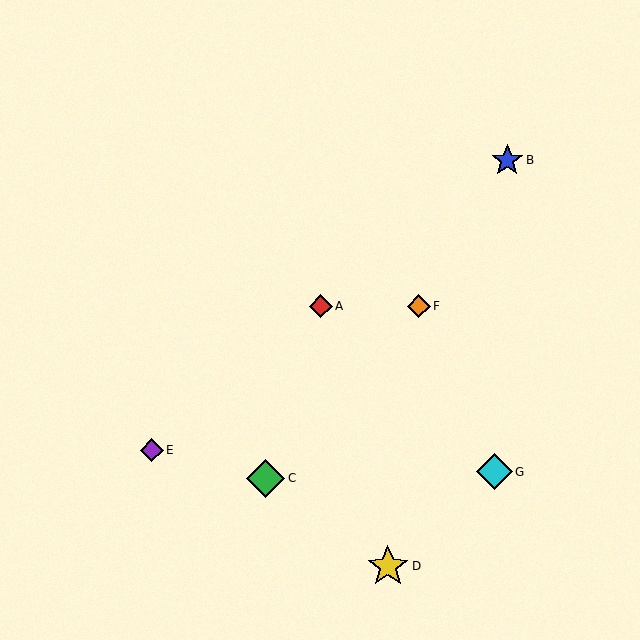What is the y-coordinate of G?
Object G is at y≈472.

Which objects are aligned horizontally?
Objects A, F are aligned horizontally.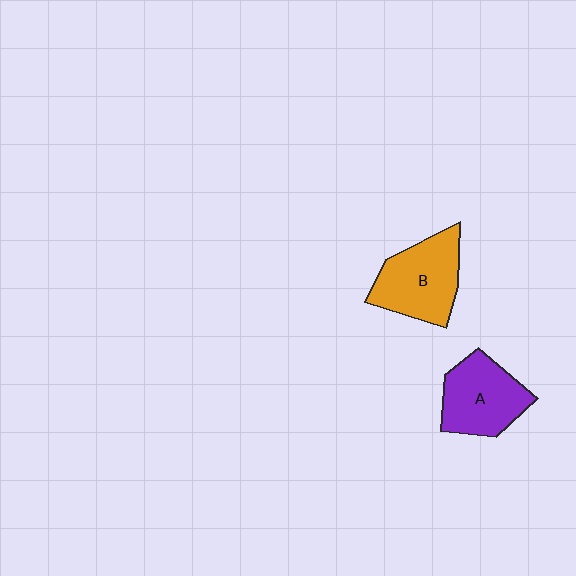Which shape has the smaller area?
Shape A (purple).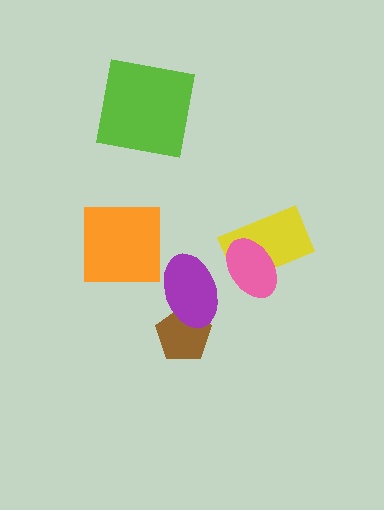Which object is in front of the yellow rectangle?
The pink ellipse is in front of the yellow rectangle.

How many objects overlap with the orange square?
0 objects overlap with the orange square.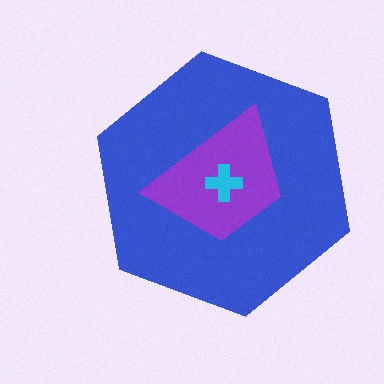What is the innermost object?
The cyan cross.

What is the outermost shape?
The blue hexagon.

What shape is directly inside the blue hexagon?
The purple trapezoid.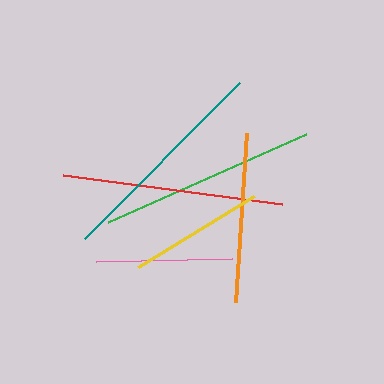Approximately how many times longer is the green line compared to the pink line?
The green line is approximately 1.6 times the length of the pink line.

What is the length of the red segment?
The red segment is approximately 220 pixels long.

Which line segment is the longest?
The red line is the longest at approximately 220 pixels.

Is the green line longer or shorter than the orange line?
The green line is longer than the orange line.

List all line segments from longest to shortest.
From longest to shortest: red, teal, green, orange, yellow, pink.